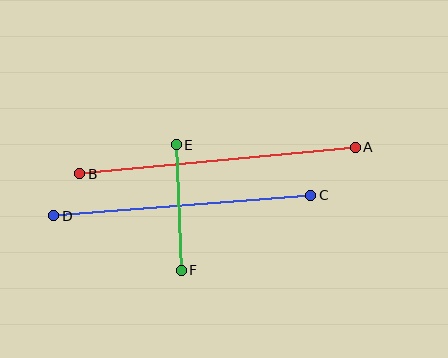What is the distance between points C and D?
The distance is approximately 258 pixels.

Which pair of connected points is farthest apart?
Points A and B are farthest apart.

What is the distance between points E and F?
The distance is approximately 125 pixels.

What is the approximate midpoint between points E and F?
The midpoint is at approximately (179, 208) pixels.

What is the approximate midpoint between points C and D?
The midpoint is at approximately (182, 205) pixels.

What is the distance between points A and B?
The distance is approximately 277 pixels.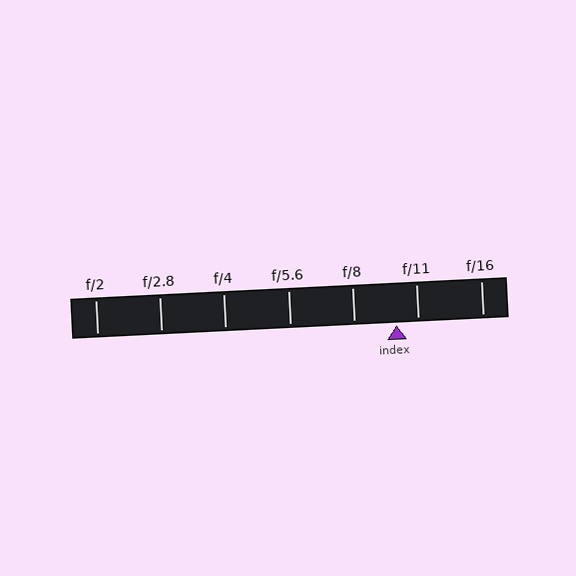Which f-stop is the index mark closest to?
The index mark is closest to f/11.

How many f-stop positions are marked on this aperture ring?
There are 7 f-stop positions marked.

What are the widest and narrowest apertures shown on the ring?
The widest aperture shown is f/2 and the narrowest is f/16.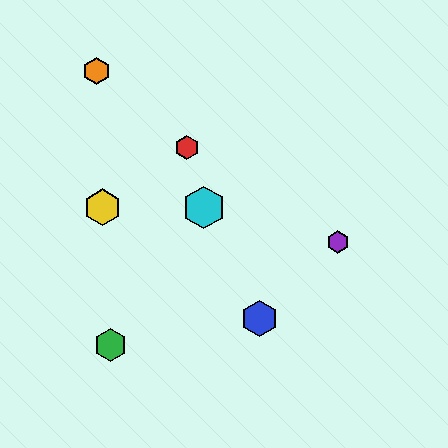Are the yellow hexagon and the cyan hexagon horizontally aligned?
Yes, both are at y≈207.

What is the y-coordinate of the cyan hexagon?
The cyan hexagon is at y≈207.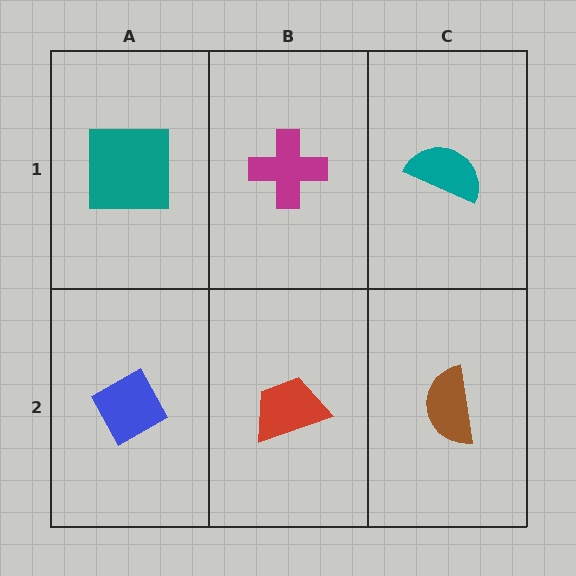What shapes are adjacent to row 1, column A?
A blue diamond (row 2, column A), a magenta cross (row 1, column B).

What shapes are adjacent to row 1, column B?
A red trapezoid (row 2, column B), a teal square (row 1, column A), a teal semicircle (row 1, column C).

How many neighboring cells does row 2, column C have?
2.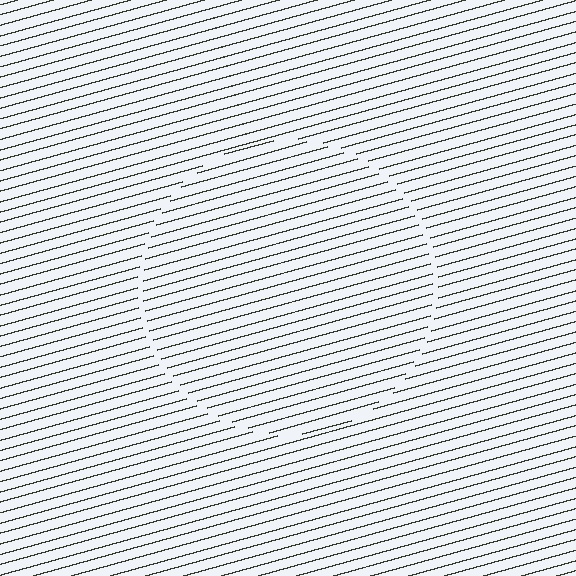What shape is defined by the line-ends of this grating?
An illusory circle. The interior of the shape contains the same grating, shifted by half a period — the contour is defined by the phase discontinuity where line-ends from the inner and outer gratings abut.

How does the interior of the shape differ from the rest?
The interior of the shape contains the same grating, shifted by half a period — the contour is defined by the phase discontinuity where line-ends from the inner and outer gratings abut.